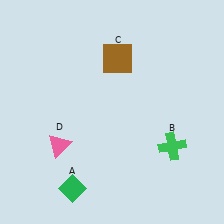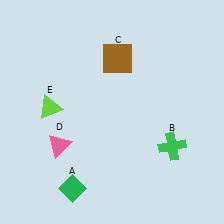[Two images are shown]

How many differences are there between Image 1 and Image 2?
There is 1 difference between the two images.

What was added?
A lime triangle (E) was added in Image 2.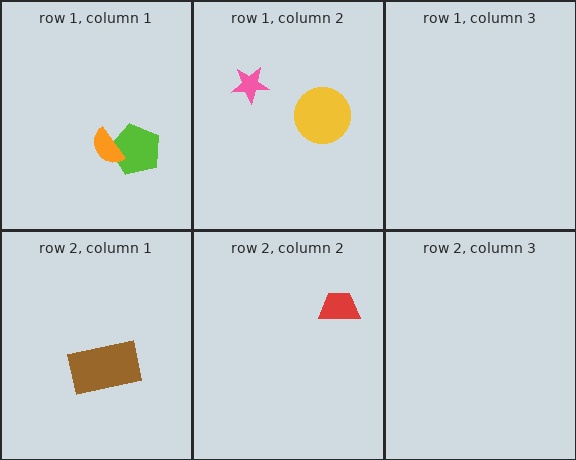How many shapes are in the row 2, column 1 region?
1.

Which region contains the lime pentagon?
The row 1, column 1 region.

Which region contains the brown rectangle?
The row 2, column 1 region.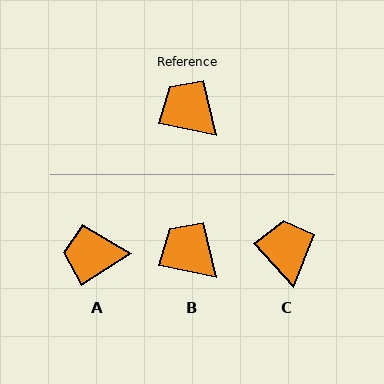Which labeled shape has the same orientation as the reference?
B.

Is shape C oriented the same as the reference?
No, it is off by about 35 degrees.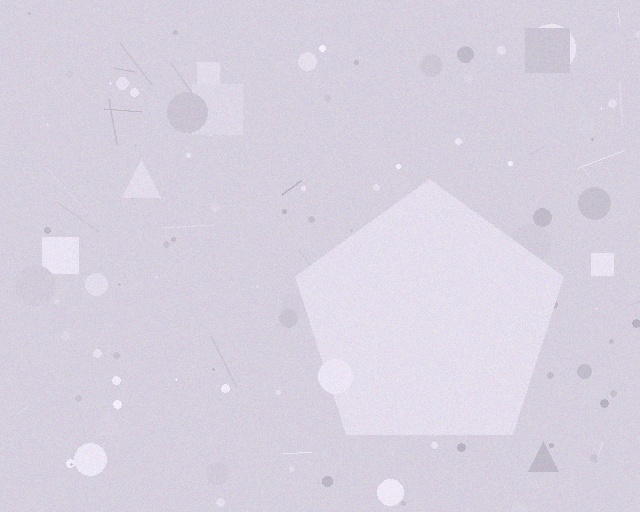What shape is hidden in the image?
A pentagon is hidden in the image.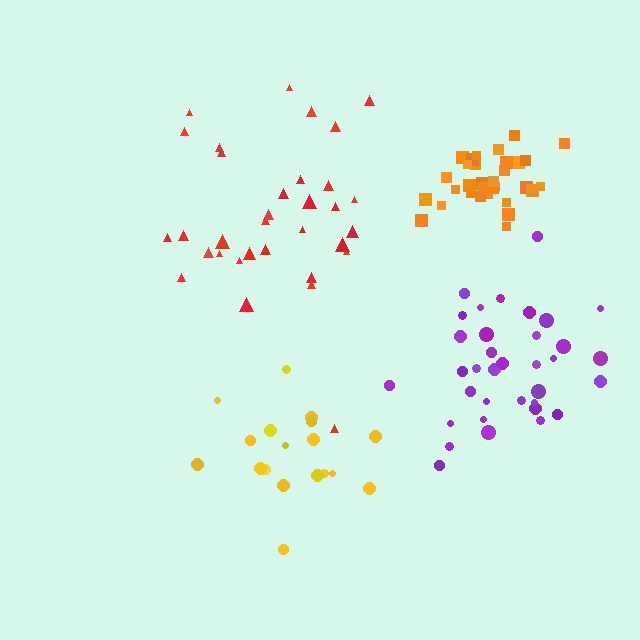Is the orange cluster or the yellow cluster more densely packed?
Orange.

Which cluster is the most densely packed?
Orange.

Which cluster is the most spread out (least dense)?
Red.